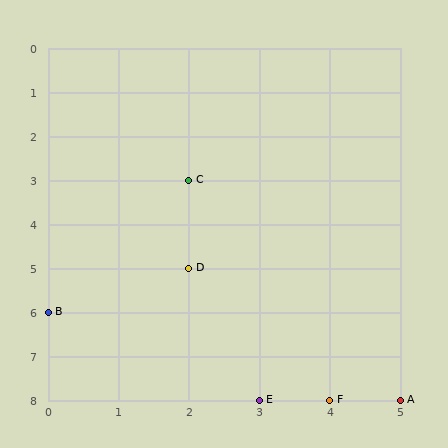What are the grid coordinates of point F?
Point F is at grid coordinates (4, 8).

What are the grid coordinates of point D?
Point D is at grid coordinates (2, 5).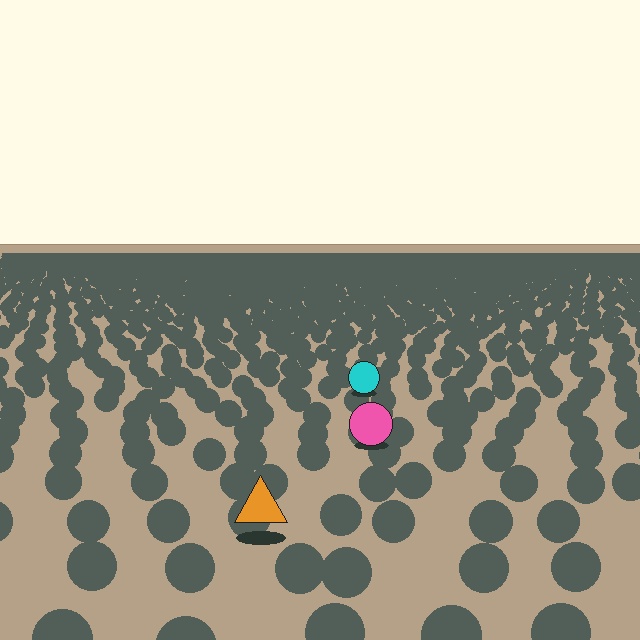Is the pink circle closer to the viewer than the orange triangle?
No. The orange triangle is closer — you can tell from the texture gradient: the ground texture is coarser near it.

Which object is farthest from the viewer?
The cyan circle is farthest from the viewer. It appears smaller and the ground texture around it is denser.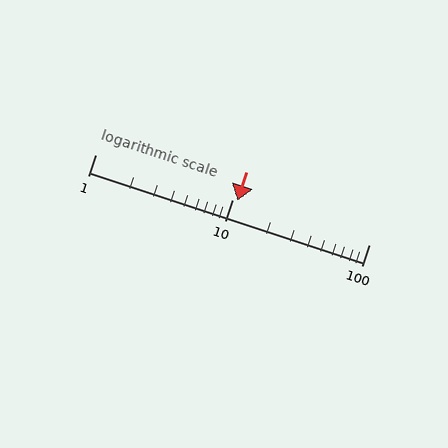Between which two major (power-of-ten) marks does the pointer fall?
The pointer is between 10 and 100.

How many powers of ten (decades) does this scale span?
The scale spans 2 decades, from 1 to 100.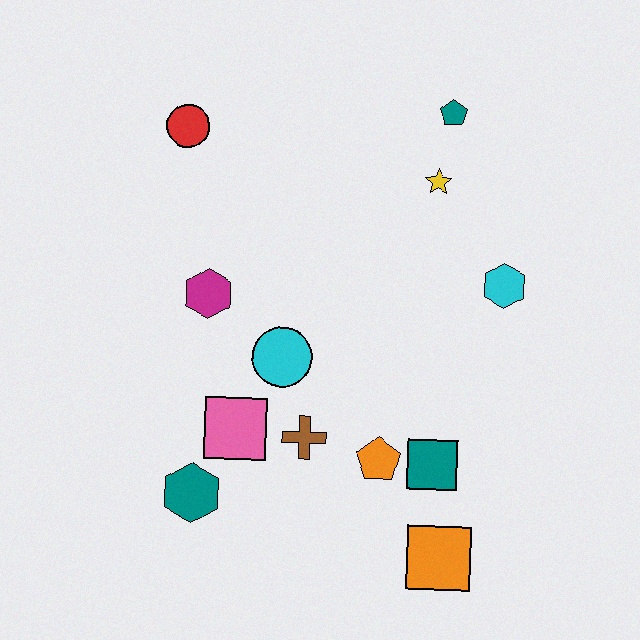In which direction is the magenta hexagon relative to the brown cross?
The magenta hexagon is above the brown cross.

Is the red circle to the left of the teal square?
Yes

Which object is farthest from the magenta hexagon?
The orange square is farthest from the magenta hexagon.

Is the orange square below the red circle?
Yes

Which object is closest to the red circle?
The magenta hexagon is closest to the red circle.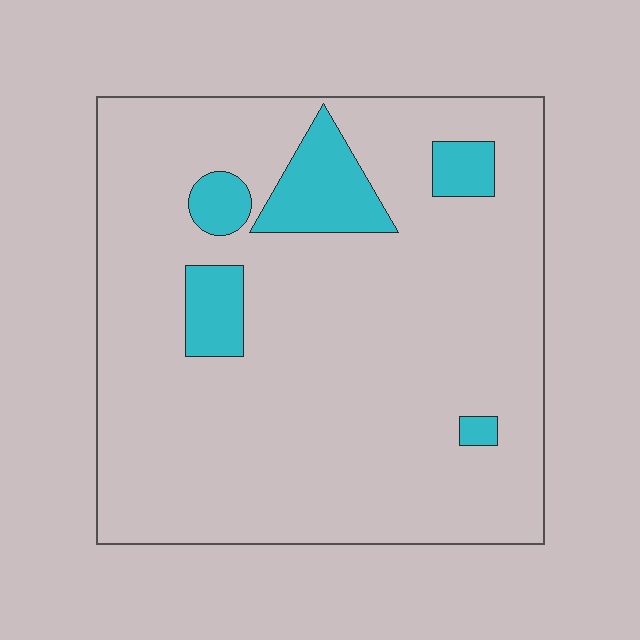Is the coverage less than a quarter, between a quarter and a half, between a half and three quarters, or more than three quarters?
Less than a quarter.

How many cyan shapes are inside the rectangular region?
5.